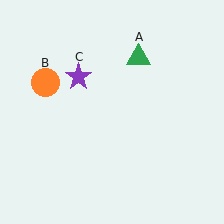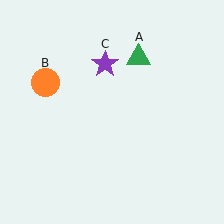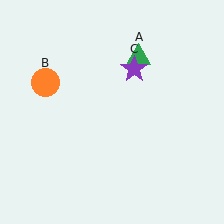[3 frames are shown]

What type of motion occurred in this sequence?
The purple star (object C) rotated clockwise around the center of the scene.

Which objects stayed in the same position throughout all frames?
Green triangle (object A) and orange circle (object B) remained stationary.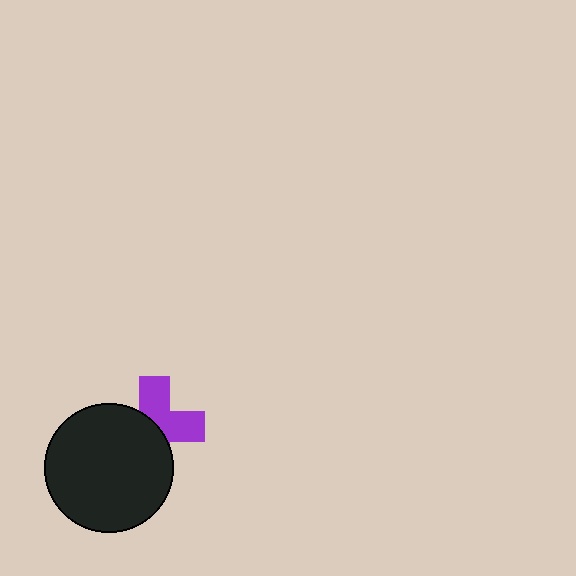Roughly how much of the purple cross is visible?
About half of it is visible (roughly 48%).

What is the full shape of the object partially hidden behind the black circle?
The partially hidden object is a purple cross.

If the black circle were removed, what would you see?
You would see the complete purple cross.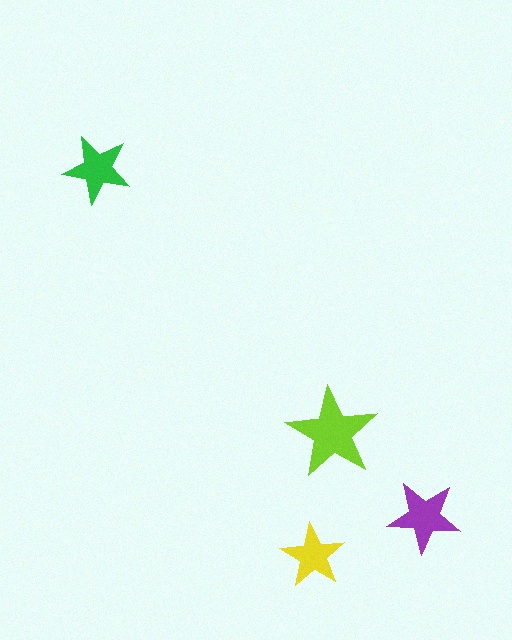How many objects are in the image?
There are 4 objects in the image.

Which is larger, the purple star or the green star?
The purple one.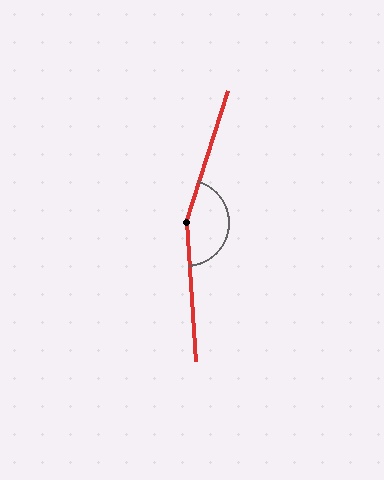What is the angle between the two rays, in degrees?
Approximately 159 degrees.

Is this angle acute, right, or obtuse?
It is obtuse.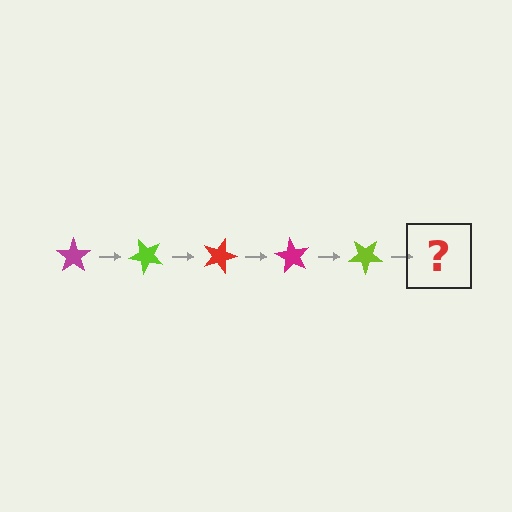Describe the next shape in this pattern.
It should be a red star, rotated 225 degrees from the start.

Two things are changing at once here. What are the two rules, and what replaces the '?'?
The two rules are that it rotates 45 degrees each step and the color cycles through magenta, lime, and red. The '?' should be a red star, rotated 225 degrees from the start.